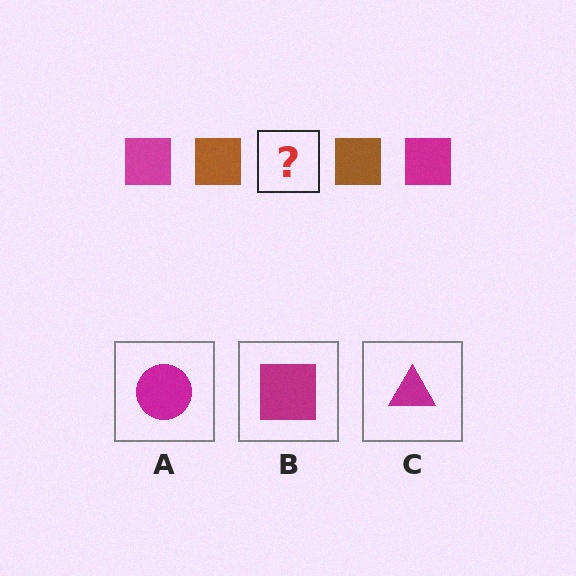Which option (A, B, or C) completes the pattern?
B.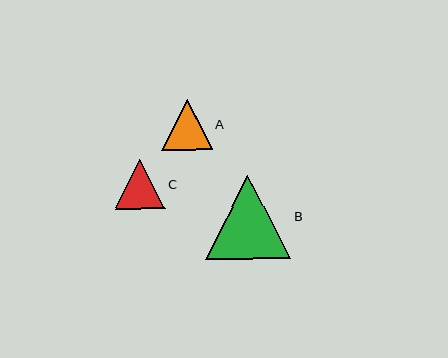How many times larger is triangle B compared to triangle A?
Triangle B is approximately 1.7 times the size of triangle A.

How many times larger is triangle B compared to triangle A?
Triangle B is approximately 1.7 times the size of triangle A.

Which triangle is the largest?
Triangle B is the largest with a size of approximately 85 pixels.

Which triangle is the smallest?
Triangle C is the smallest with a size of approximately 50 pixels.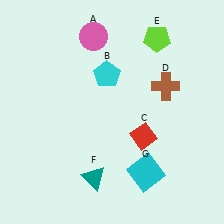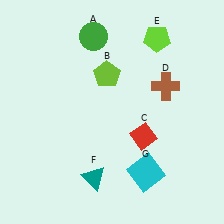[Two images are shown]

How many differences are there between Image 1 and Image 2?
There are 2 differences between the two images.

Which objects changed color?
A changed from pink to green. B changed from cyan to lime.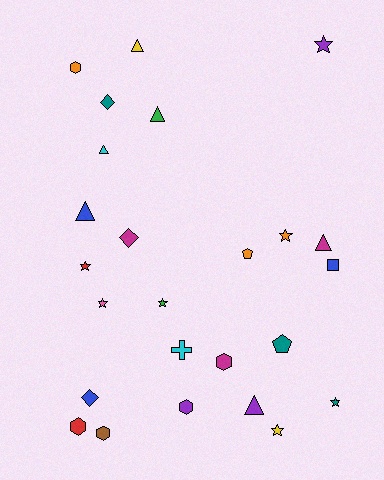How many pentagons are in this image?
There are 2 pentagons.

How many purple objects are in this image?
There are 3 purple objects.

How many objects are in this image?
There are 25 objects.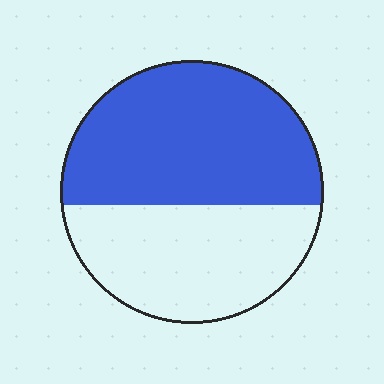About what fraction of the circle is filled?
About three fifths (3/5).